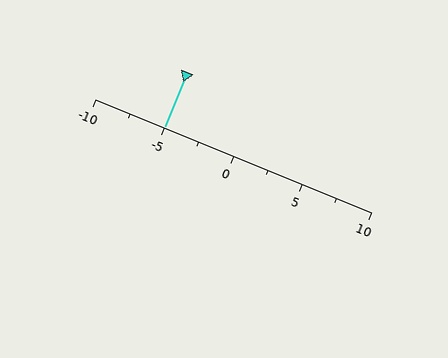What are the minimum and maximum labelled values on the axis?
The axis runs from -10 to 10.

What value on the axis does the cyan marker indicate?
The marker indicates approximately -5.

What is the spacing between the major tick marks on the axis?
The major ticks are spaced 5 apart.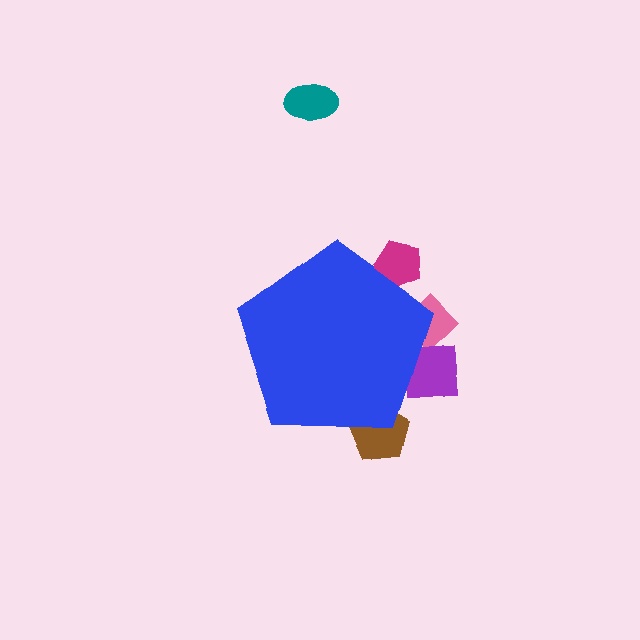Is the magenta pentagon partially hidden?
Yes, the magenta pentagon is partially hidden behind the blue pentagon.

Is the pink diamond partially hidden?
Yes, the pink diamond is partially hidden behind the blue pentagon.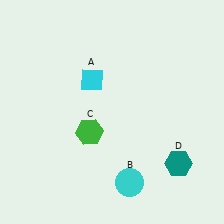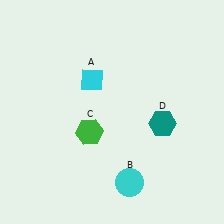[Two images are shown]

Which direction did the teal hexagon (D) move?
The teal hexagon (D) moved up.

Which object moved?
The teal hexagon (D) moved up.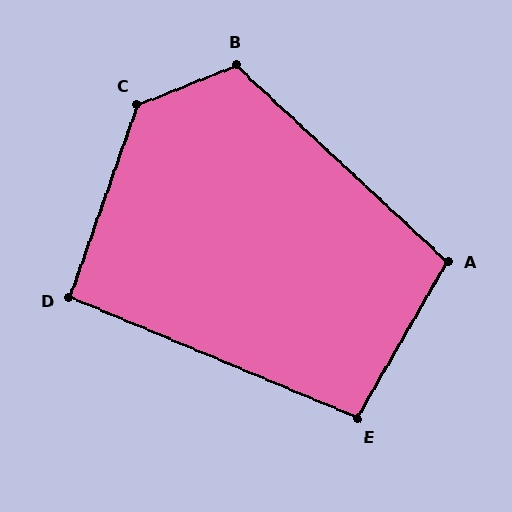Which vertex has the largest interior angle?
C, at approximately 132 degrees.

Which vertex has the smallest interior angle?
D, at approximately 93 degrees.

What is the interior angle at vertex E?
Approximately 97 degrees (obtuse).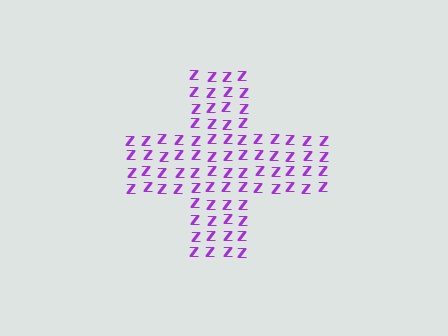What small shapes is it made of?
It is made of small letter Z's.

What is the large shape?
The large shape is a cross.